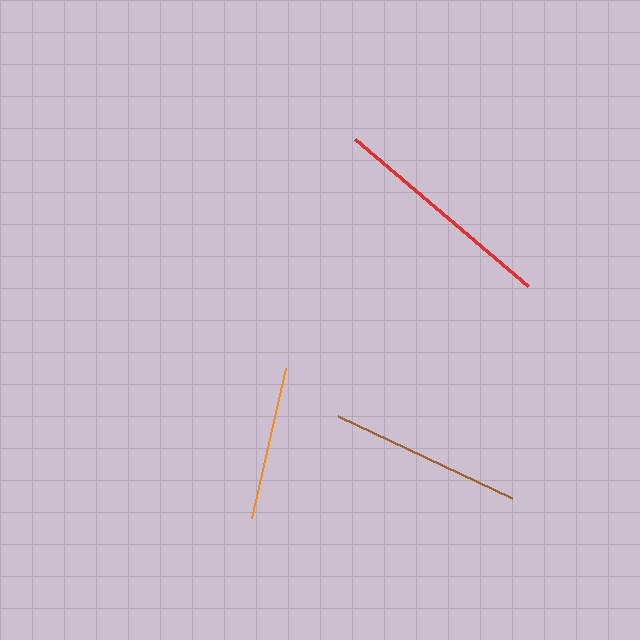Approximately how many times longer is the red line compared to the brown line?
The red line is approximately 1.2 times the length of the brown line.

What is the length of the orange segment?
The orange segment is approximately 154 pixels long.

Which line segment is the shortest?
The orange line is the shortest at approximately 154 pixels.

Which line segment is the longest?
The red line is the longest at approximately 227 pixels.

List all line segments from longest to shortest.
From longest to shortest: red, brown, orange.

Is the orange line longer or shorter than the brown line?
The brown line is longer than the orange line.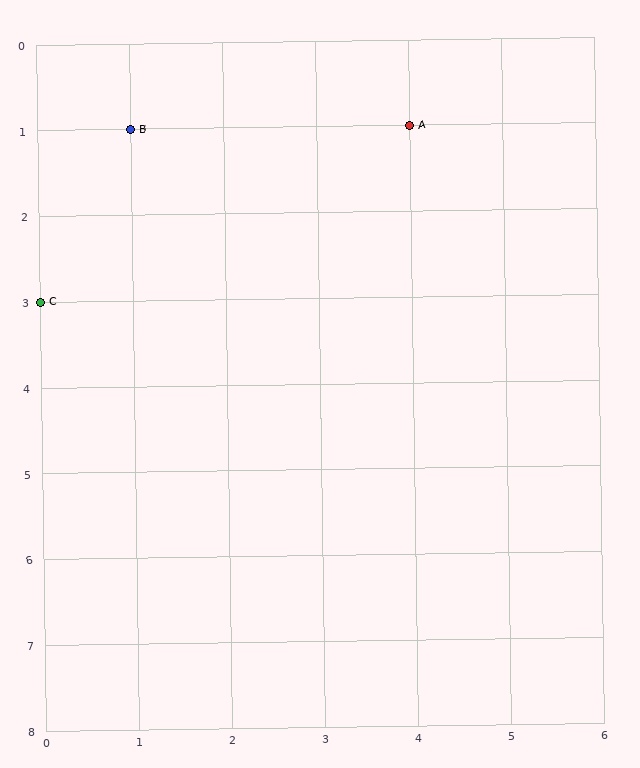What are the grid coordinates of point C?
Point C is at grid coordinates (0, 3).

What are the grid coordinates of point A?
Point A is at grid coordinates (4, 1).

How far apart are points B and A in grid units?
Points B and A are 3 columns apart.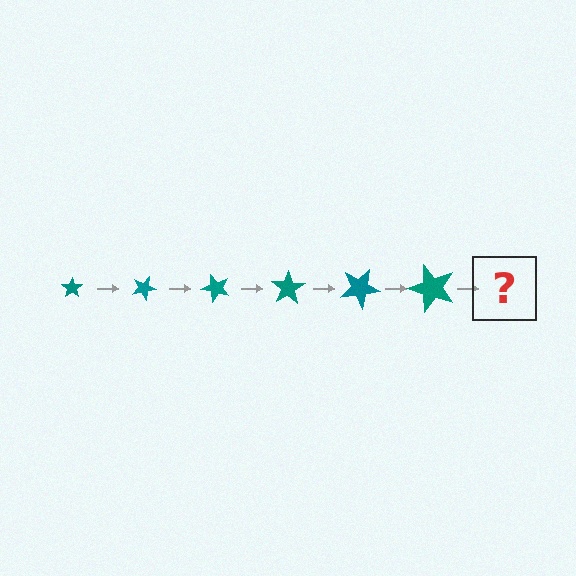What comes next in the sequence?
The next element should be a star, larger than the previous one and rotated 150 degrees from the start.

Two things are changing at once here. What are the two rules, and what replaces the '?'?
The two rules are that the star grows larger each step and it rotates 25 degrees each step. The '?' should be a star, larger than the previous one and rotated 150 degrees from the start.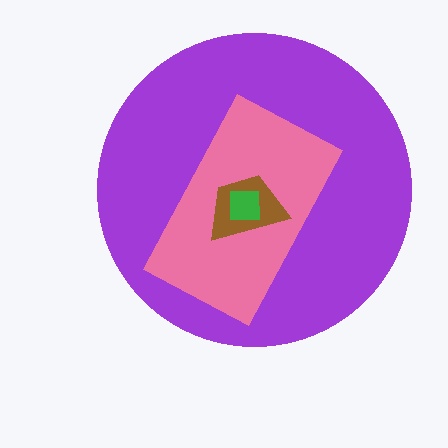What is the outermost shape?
The purple circle.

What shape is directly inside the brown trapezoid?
The green square.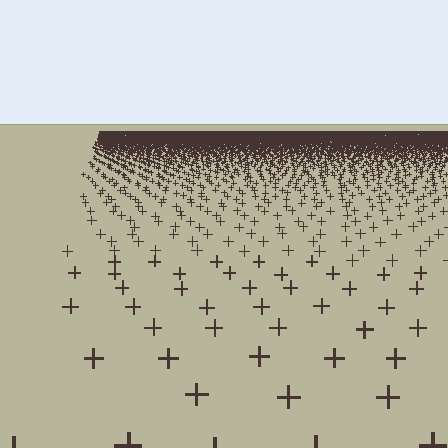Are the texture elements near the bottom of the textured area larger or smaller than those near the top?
Larger. Near the bottom, elements are closer to the viewer and appear at a bigger on-screen size.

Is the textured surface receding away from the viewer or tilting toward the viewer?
The surface is receding away from the viewer. Texture elements get smaller and denser toward the top.